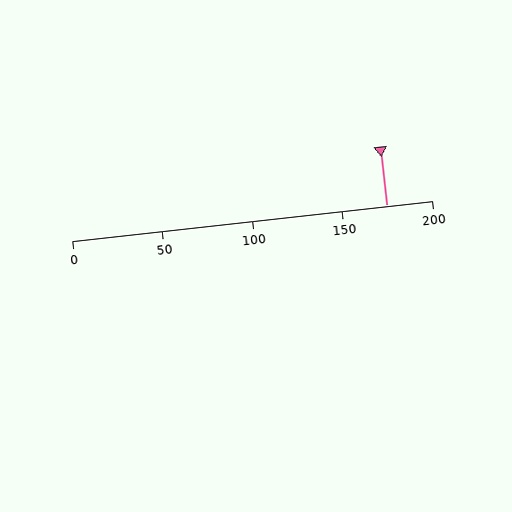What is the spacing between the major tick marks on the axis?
The major ticks are spaced 50 apart.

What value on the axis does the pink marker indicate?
The marker indicates approximately 175.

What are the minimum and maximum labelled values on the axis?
The axis runs from 0 to 200.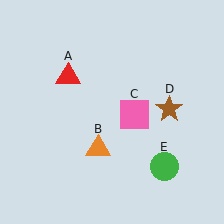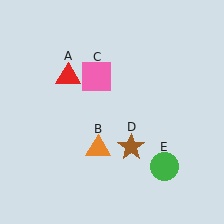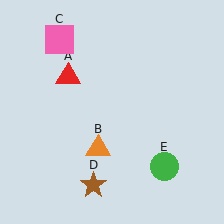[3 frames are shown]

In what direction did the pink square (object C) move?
The pink square (object C) moved up and to the left.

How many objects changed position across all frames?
2 objects changed position: pink square (object C), brown star (object D).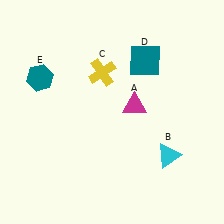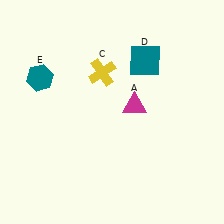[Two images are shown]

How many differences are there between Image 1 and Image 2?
There is 1 difference between the two images.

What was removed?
The cyan triangle (B) was removed in Image 2.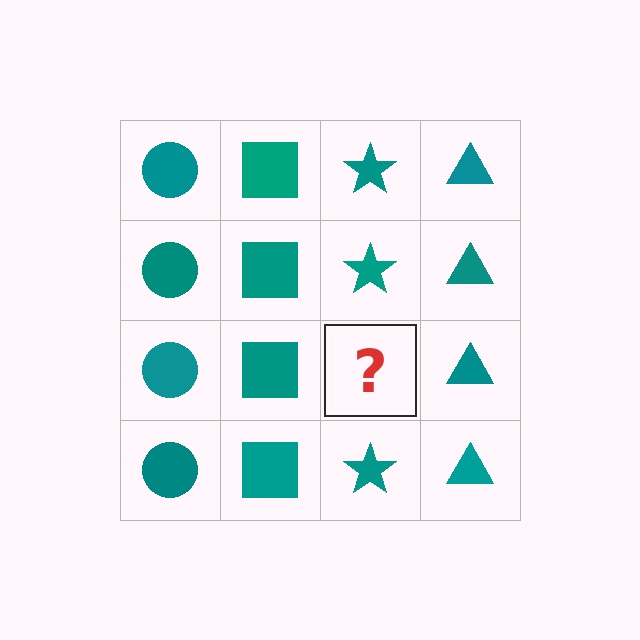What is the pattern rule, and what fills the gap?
The rule is that each column has a consistent shape. The gap should be filled with a teal star.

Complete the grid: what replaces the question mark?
The question mark should be replaced with a teal star.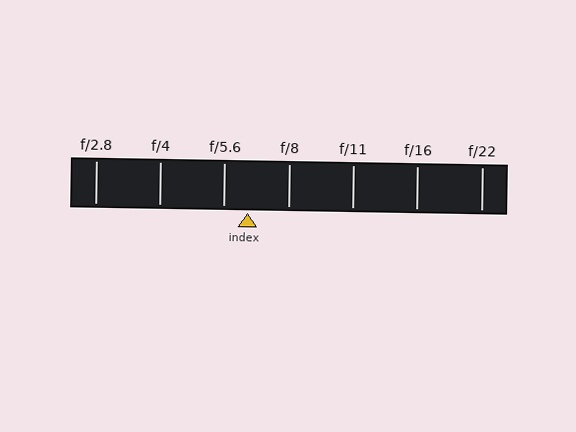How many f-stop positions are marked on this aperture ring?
There are 7 f-stop positions marked.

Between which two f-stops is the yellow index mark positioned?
The index mark is between f/5.6 and f/8.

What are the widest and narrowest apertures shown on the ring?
The widest aperture shown is f/2.8 and the narrowest is f/22.